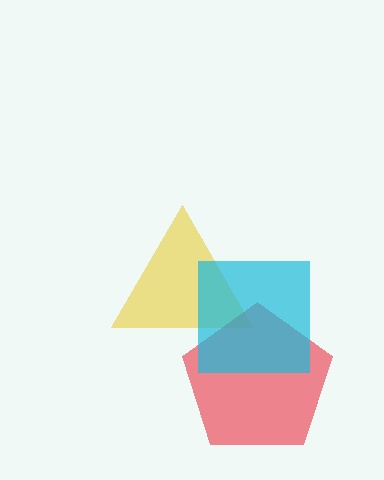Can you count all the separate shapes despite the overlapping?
Yes, there are 3 separate shapes.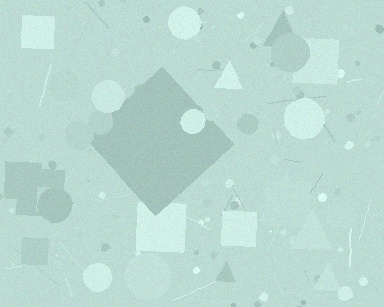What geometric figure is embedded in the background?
A diamond is embedded in the background.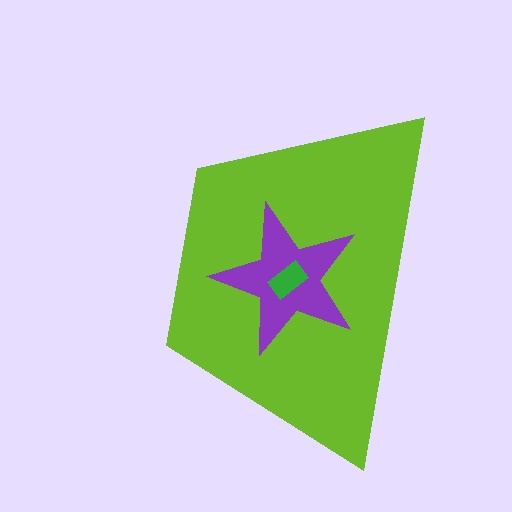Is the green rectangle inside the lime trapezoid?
Yes.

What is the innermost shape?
The green rectangle.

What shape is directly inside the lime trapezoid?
The purple star.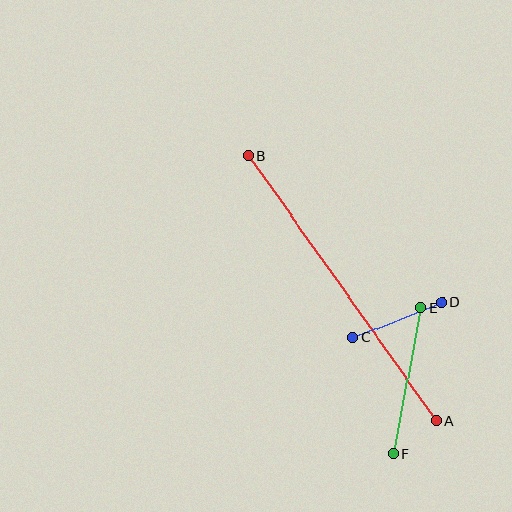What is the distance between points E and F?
The distance is approximately 148 pixels.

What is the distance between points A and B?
The distance is approximately 325 pixels.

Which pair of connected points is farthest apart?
Points A and B are farthest apart.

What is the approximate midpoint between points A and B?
The midpoint is at approximately (342, 288) pixels.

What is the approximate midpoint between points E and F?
The midpoint is at approximately (407, 381) pixels.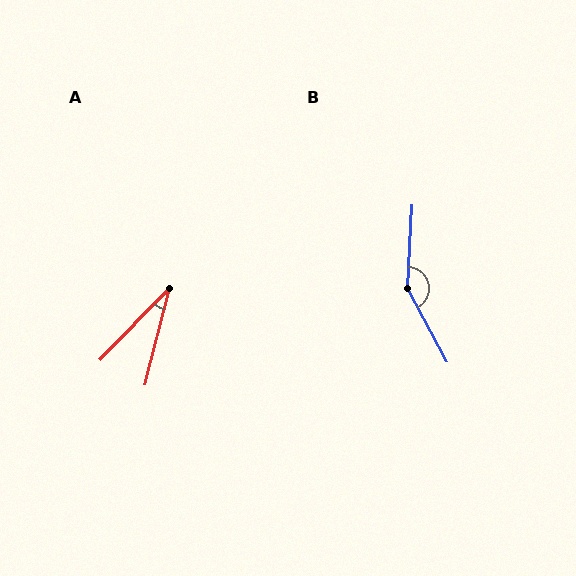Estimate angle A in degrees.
Approximately 30 degrees.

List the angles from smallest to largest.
A (30°), B (149°).